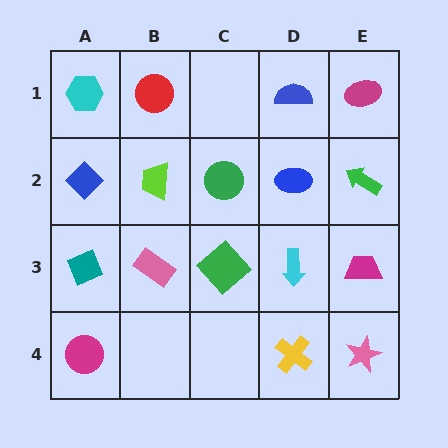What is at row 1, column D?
A blue semicircle.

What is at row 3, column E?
A magenta trapezoid.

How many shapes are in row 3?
5 shapes.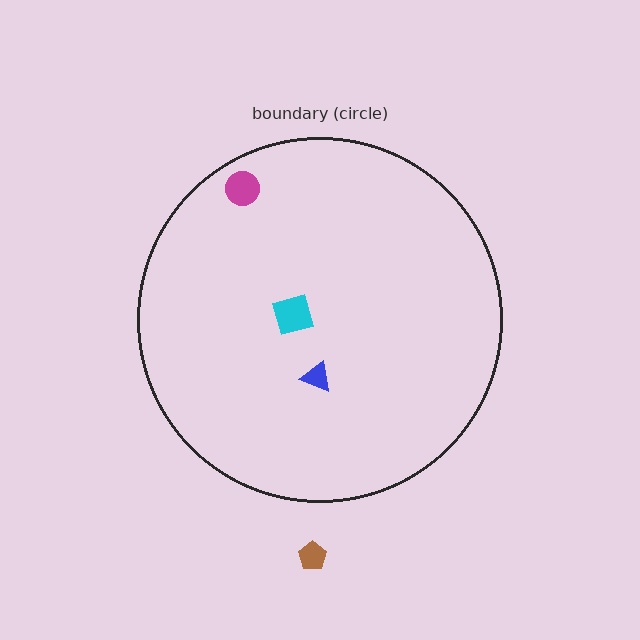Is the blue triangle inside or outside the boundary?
Inside.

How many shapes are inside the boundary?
3 inside, 1 outside.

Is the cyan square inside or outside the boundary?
Inside.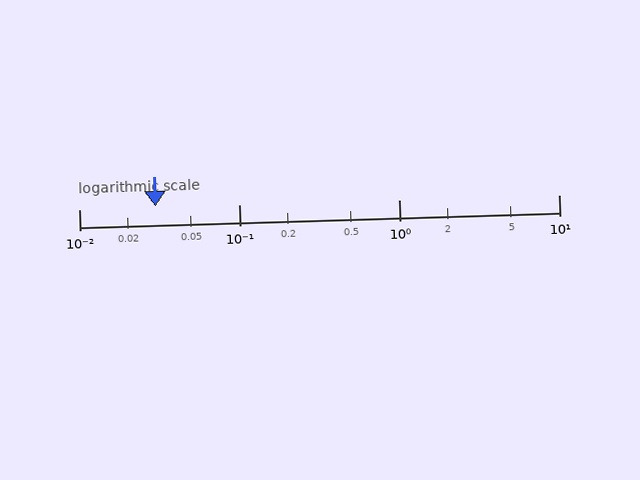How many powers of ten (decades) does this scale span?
The scale spans 3 decades, from 0.01 to 10.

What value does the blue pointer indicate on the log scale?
The pointer indicates approximately 0.03.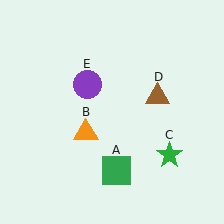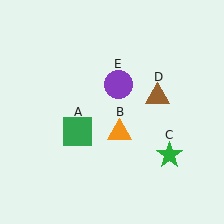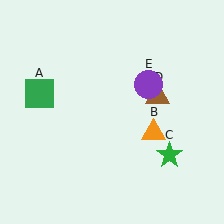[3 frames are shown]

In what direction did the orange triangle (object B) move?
The orange triangle (object B) moved right.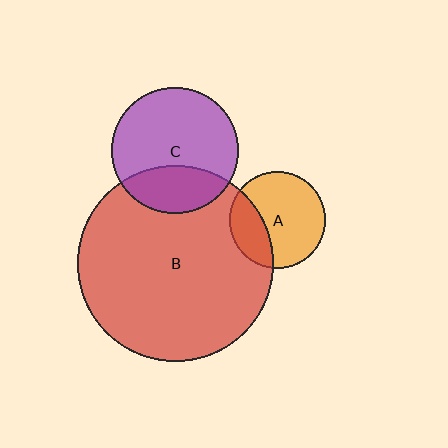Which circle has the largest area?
Circle B (red).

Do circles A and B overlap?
Yes.